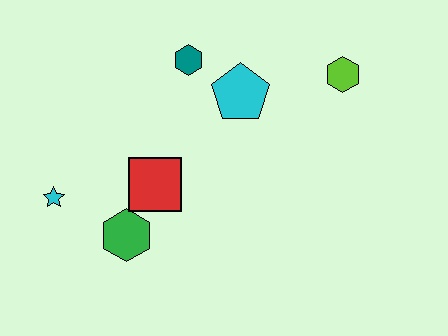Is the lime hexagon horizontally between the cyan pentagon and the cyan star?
No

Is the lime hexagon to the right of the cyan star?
Yes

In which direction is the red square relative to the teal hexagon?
The red square is below the teal hexagon.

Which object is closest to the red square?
The green hexagon is closest to the red square.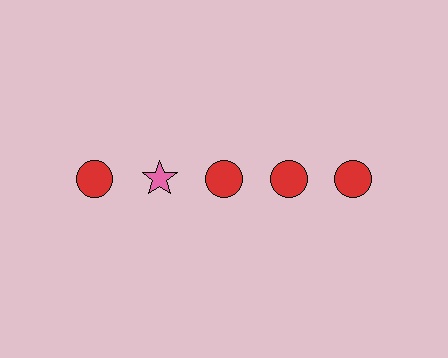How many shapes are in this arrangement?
There are 5 shapes arranged in a grid pattern.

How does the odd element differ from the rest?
It differs in both color (pink instead of red) and shape (star instead of circle).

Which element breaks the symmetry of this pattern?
The pink star in the top row, second from left column breaks the symmetry. All other shapes are red circles.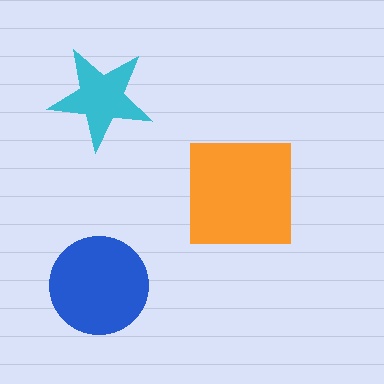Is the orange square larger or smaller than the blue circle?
Larger.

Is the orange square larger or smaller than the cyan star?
Larger.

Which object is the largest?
The orange square.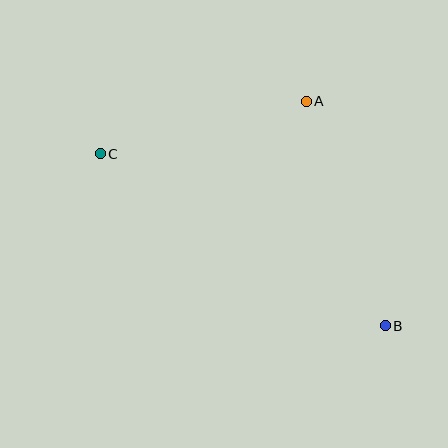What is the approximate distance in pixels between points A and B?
The distance between A and B is approximately 238 pixels.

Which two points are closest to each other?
Points A and C are closest to each other.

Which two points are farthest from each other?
Points B and C are farthest from each other.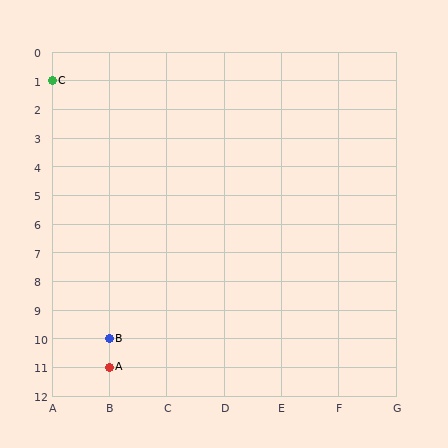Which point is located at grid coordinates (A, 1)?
Point C is at (A, 1).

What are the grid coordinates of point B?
Point B is at grid coordinates (B, 10).